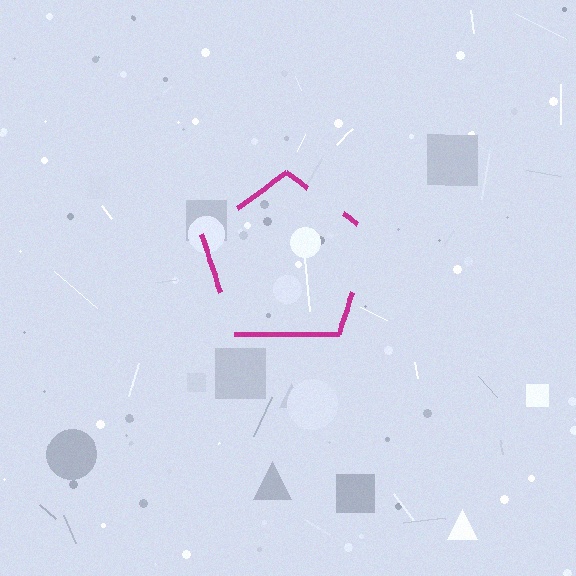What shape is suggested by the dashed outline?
The dashed outline suggests a pentagon.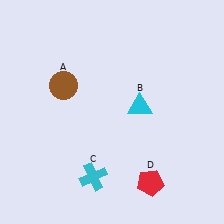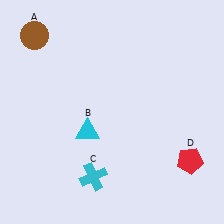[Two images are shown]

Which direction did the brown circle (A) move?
The brown circle (A) moved up.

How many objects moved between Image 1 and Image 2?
3 objects moved between the two images.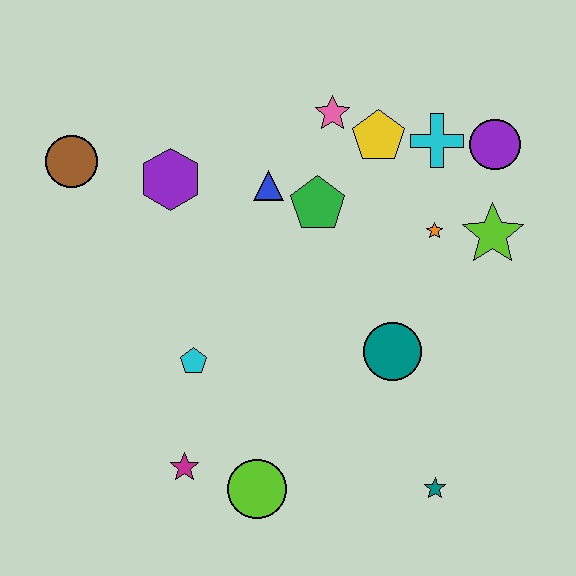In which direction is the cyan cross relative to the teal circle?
The cyan cross is above the teal circle.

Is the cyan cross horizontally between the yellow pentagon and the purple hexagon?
No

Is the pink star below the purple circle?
No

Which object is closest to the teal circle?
The orange star is closest to the teal circle.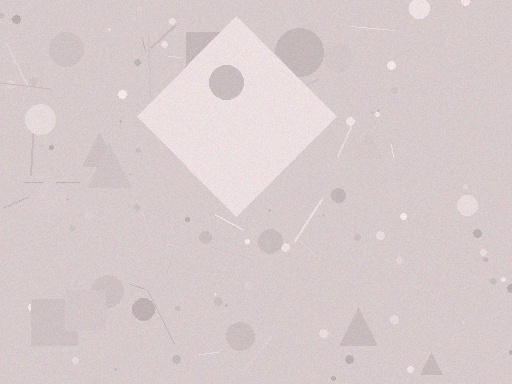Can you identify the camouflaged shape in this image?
The camouflaged shape is a diamond.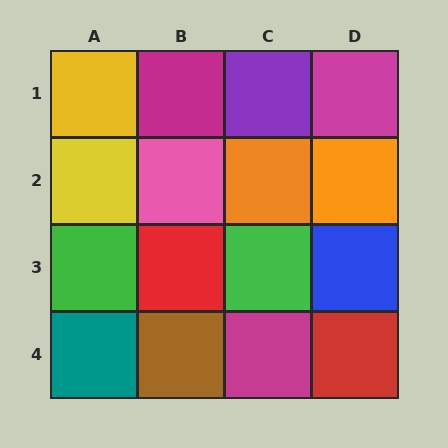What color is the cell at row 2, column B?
Pink.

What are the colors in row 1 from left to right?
Yellow, magenta, purple, magenta.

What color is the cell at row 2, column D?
Orange.